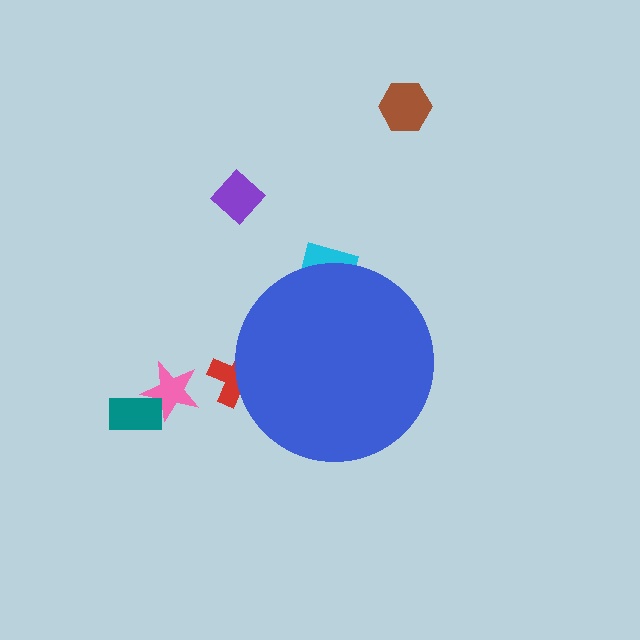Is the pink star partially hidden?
No, the pink star is fully visible.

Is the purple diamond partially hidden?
No, the purple diamond is fully visible.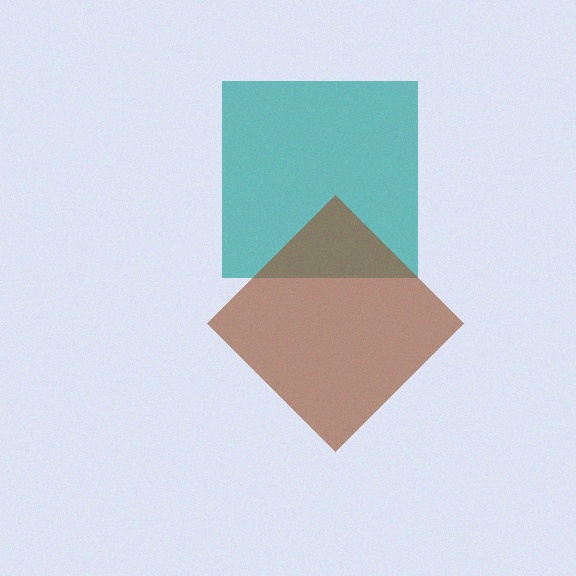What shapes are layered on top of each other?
The layered shapes are: a teal square, a brown diamond.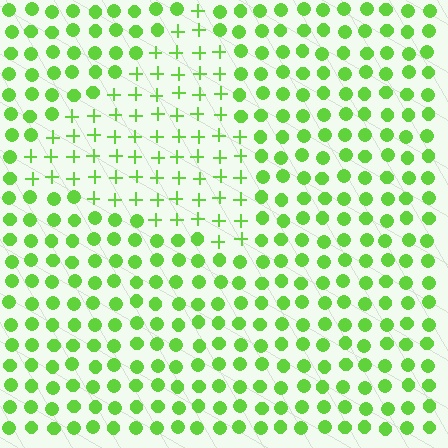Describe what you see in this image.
The image is filled with small lime elements arranged in a uniform grid. A triangle-shaped region contains plus signs, while the surrounding area contains circles. The boundary is defined purely by the change in element shape.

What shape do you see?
I see a triangle.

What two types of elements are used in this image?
The image uses plus signs inside the triangle region and circles outside it.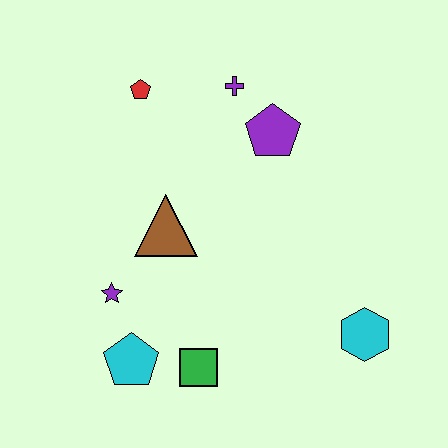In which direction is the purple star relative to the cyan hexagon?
The purple star is to the left of the cyan hexagon.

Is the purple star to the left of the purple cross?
Yes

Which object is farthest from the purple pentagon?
The cyan pentagon is farthest from the purple pentagon.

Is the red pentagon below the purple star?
No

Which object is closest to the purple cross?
The purple pentagon is closest to the purple cross.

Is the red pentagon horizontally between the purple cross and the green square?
No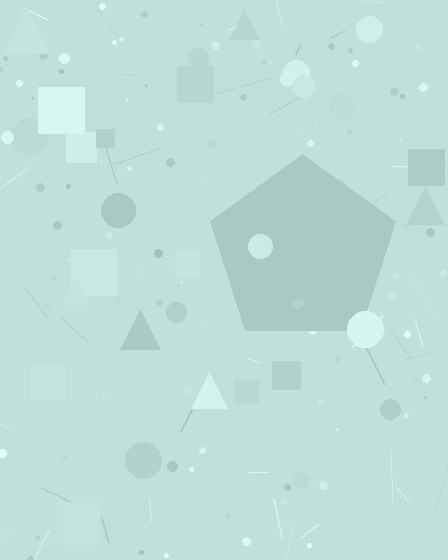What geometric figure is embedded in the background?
A pentagon is embedded in the background.